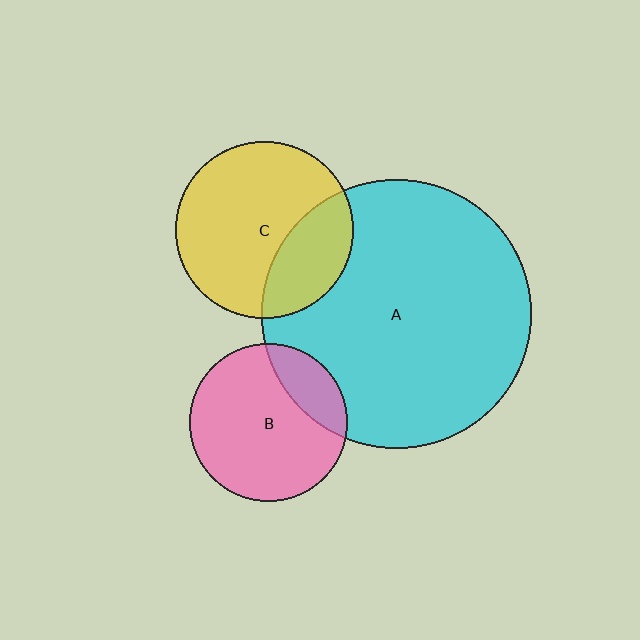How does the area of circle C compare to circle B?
Approximately 1.3 times.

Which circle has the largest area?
Circle A (cyan).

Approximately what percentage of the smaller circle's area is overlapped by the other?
Approximately 30%.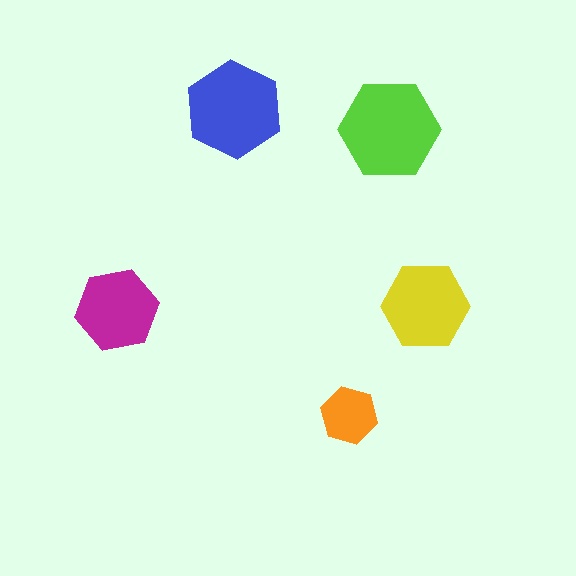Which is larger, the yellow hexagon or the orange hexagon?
The yellow one.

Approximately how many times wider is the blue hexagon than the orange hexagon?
About 1.5 times wider.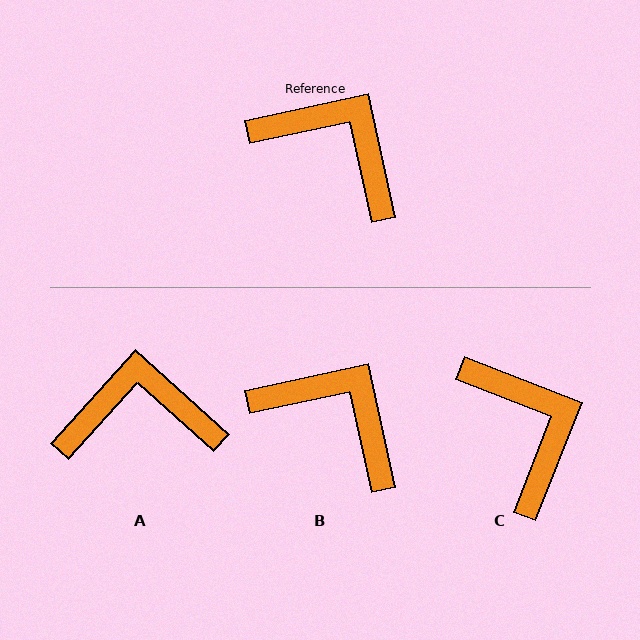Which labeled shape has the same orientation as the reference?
B.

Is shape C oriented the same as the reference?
No, it is off by about 34 degrees.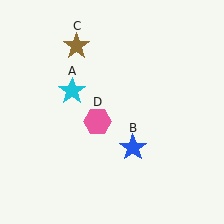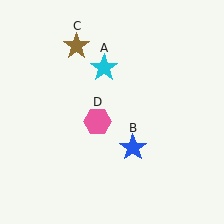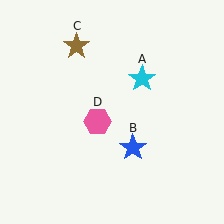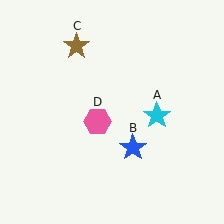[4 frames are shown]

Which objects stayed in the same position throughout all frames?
Blue star (object B) and brown star (object C) and pink hexagon (object D) remained stationary.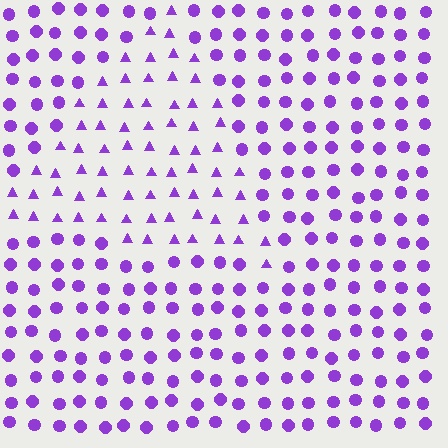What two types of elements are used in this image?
The image uses triangles inside the triangle region and circles outside it.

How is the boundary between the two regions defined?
The boundary is defined by a change in element shape: triangles inside vs. circles outside. All elements share the same color and spacing.